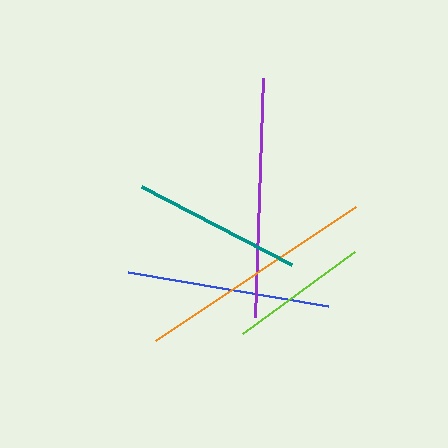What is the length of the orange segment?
The orange segment is approximately 241 pixels long.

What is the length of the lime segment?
The lime segment is approximately 139 pixels long.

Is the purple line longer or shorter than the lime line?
The purple line is longer than the lime line.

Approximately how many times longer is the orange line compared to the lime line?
The orange line is approximately 1.7 times the length of the lime line.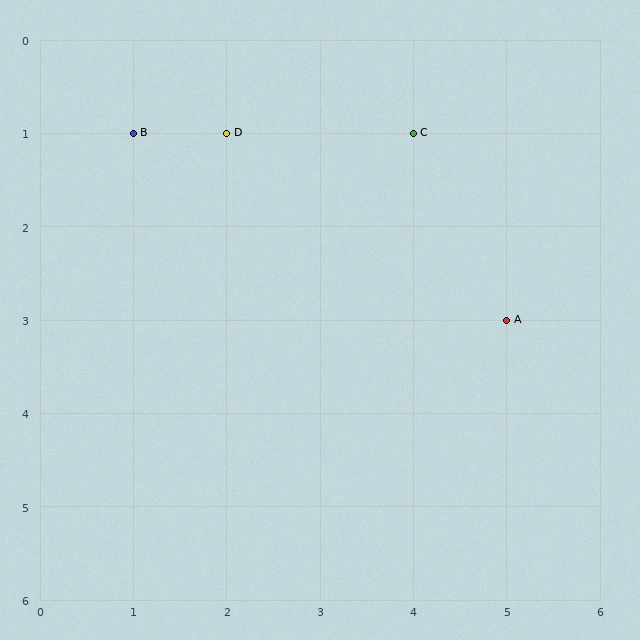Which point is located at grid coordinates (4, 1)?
Point C is at (4, 1).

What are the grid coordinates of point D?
Point D is at grid coordinates (2, 1).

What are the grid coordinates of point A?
Point A is at grid coordinates (5, 3).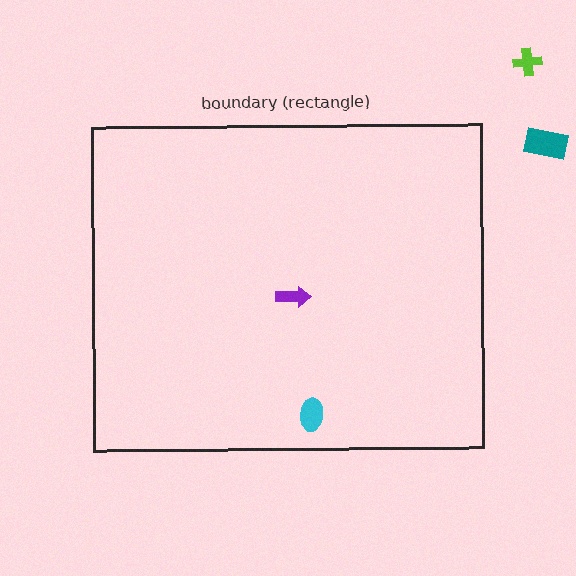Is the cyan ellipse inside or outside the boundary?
Inside.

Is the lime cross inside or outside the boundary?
Outside.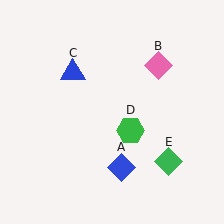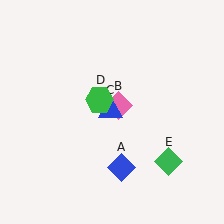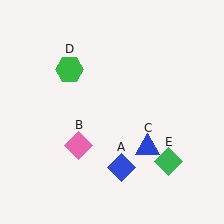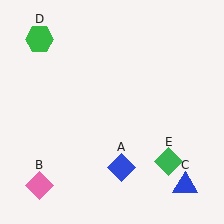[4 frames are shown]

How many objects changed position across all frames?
3 objects changed position: pink diamond (object B), blue triangle (object C), green hexagon (object D).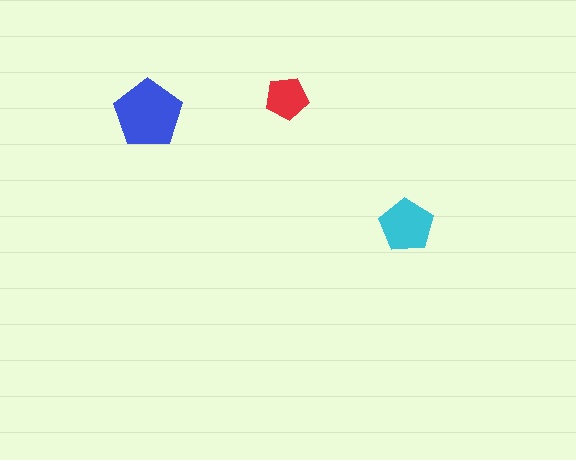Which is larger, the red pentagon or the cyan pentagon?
The cyan one.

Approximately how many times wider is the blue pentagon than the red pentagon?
About 1.5 times wider.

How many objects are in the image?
There are 3 objects in the image.